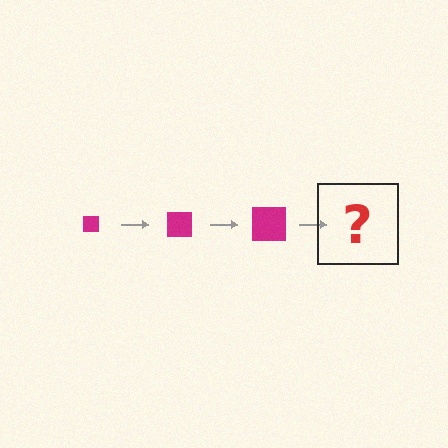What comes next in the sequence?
The next element should be a magenta square, larger than the previous one.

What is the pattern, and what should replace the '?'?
The pattern is that the square gets progressively larger each step. The '?' should be a magenta square, larger than the previous one.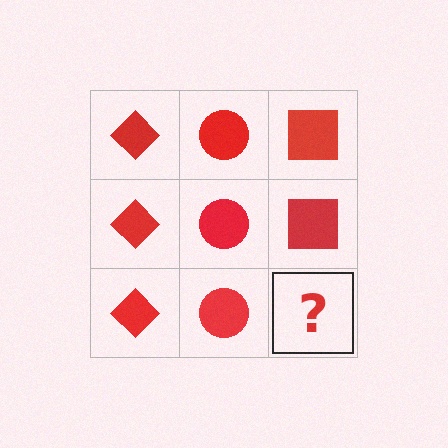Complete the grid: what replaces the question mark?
The question mark should be replaced with a red square.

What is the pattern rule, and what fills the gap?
The rule is that each column has a consistent shape. The gap should be filled with a red square.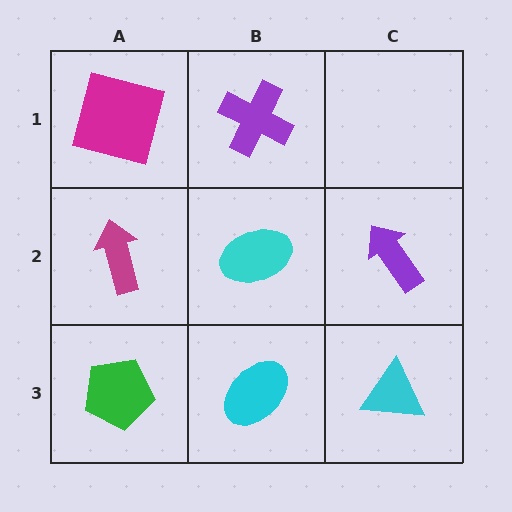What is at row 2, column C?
A purple arrow.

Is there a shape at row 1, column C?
No, that cell is empty.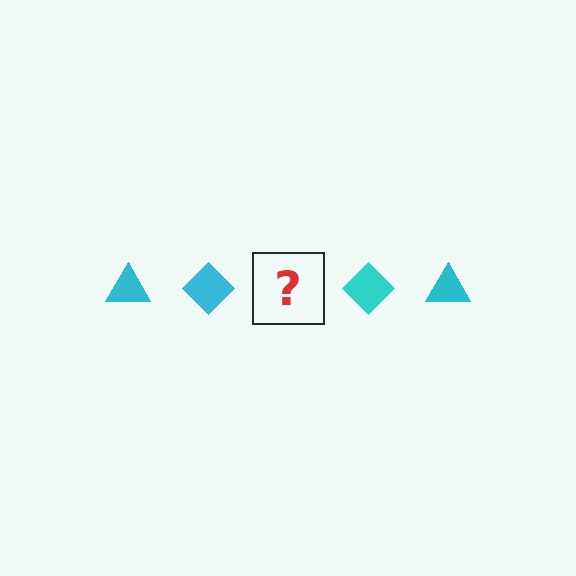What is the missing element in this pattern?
The missing element is a cyan triangle.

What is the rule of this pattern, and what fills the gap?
The rule is that the pattern cycles through triangle, diamond shapes in cyan. The gap should be filled with a cyan triangle.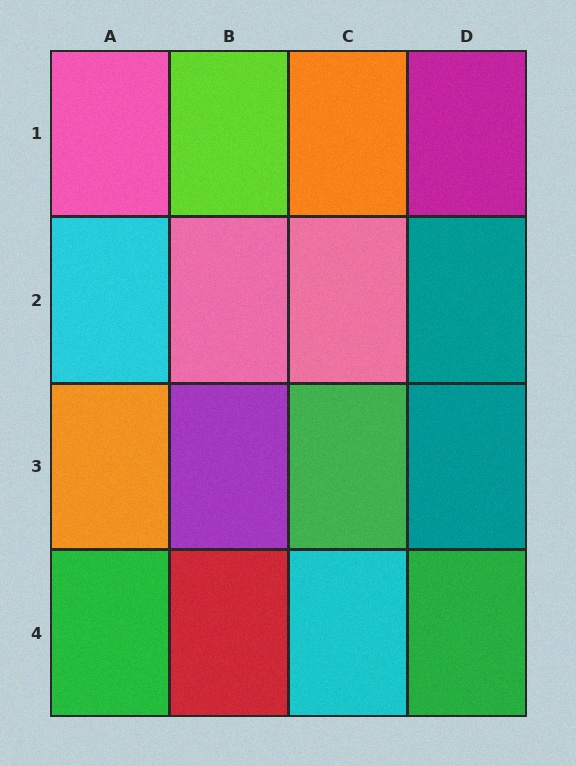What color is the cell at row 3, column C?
Green.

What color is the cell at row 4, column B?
Red.